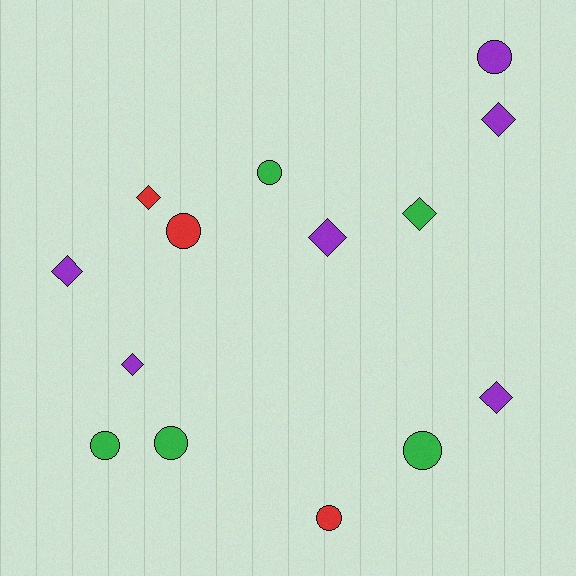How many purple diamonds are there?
There are 5 purple diamonds.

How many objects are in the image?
There are 14 objects.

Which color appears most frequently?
Purple, with 6 objects.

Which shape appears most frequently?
Diamond, with 7 objects.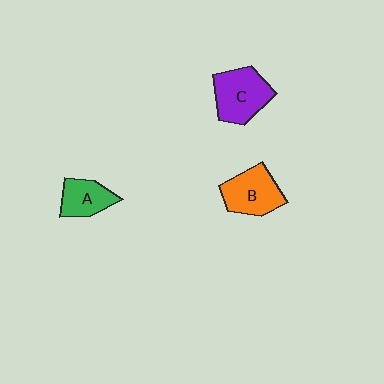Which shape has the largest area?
Shape C (purple).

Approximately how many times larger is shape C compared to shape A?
Approximately 1.5 times.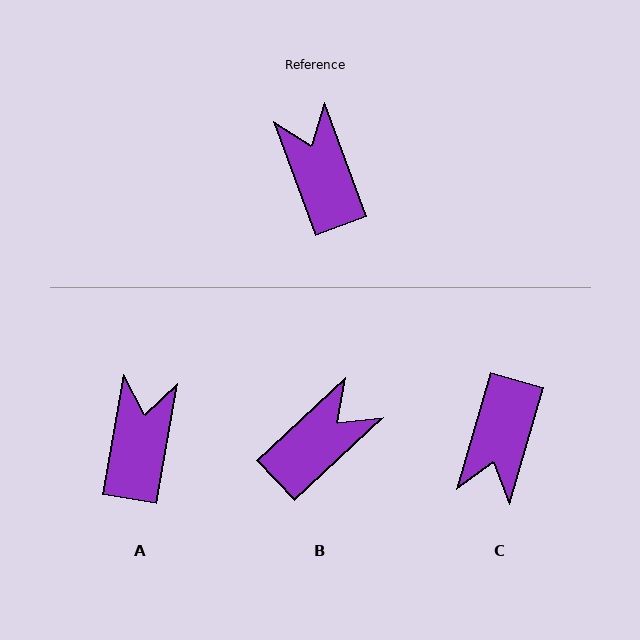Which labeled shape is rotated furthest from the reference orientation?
C, about 144 degrees away.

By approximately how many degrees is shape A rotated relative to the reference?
Approximately 30 degrees clockwise.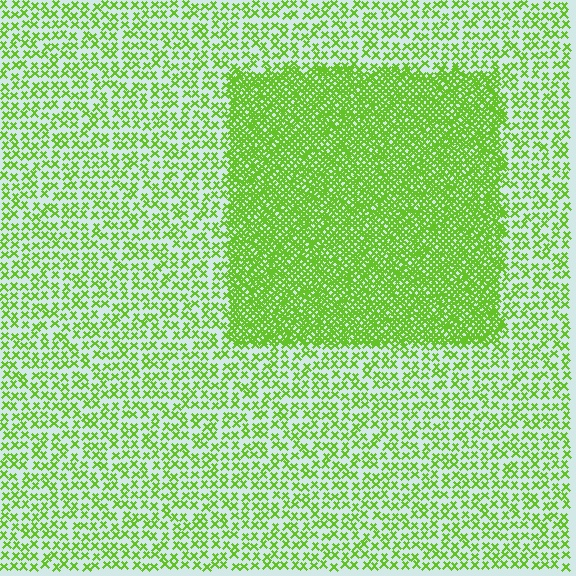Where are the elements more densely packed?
The elements are more densely packed inside the rectangle boundary.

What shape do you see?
I see a rectangle.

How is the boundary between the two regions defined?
The boundary is defined by a change in element density (approximately 2.8x ratio). All elements are the same color, size, and shape.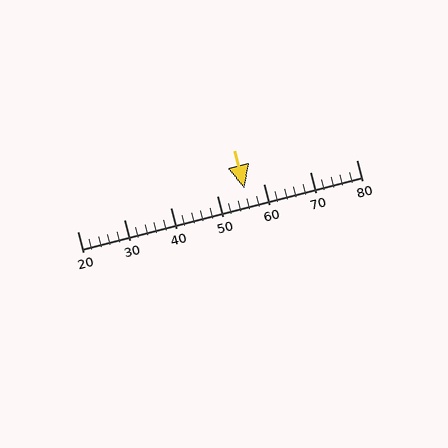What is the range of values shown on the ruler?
The ruler shows values from 20 to 80.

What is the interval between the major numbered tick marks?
The major tick marks are spaced 10 units apart.